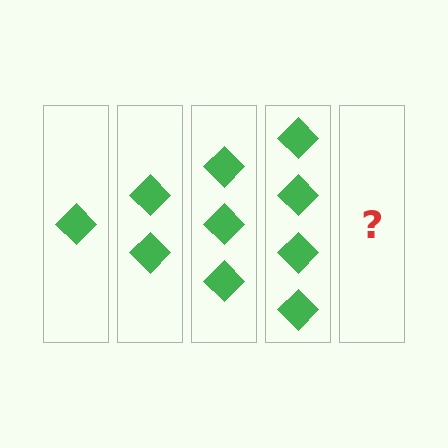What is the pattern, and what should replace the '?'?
The pattern is that each step adds one more diamond. The '?' should be 5 diamonds.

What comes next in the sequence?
The next element should be 5 diamonds.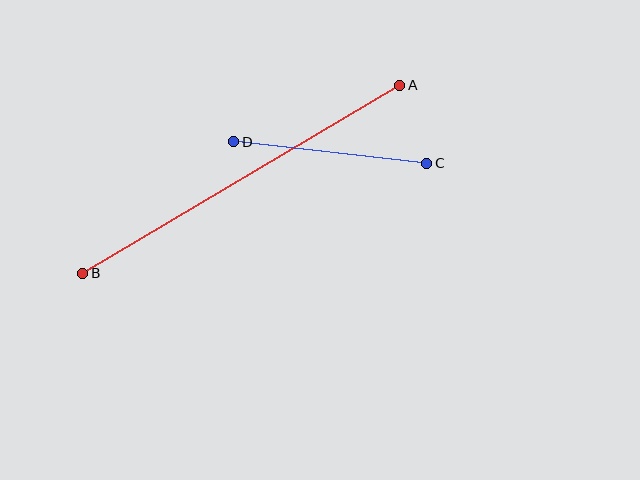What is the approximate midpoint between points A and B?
The midpoint is at approximately (241, 179) pixels.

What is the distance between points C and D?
The distance is approximately 194 pixels.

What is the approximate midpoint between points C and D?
The midpoint is at approximately (330, 152) pixels.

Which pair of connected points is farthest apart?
Points A and B are farthest apart.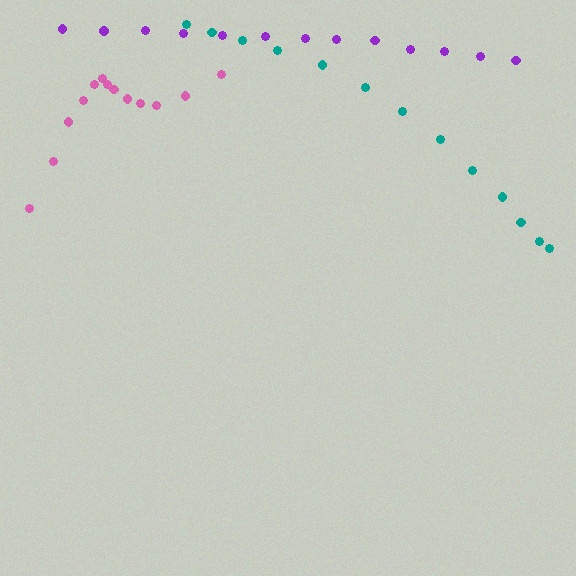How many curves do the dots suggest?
There are 3 distinct paths.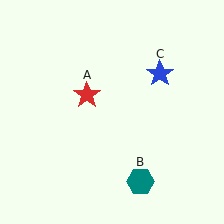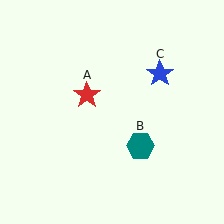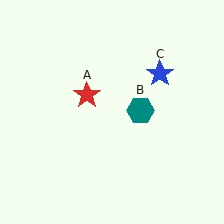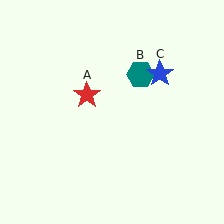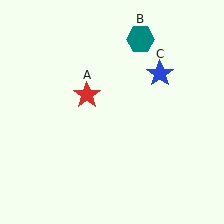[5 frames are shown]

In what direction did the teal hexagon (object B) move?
The teal hexagon (object B) moved up.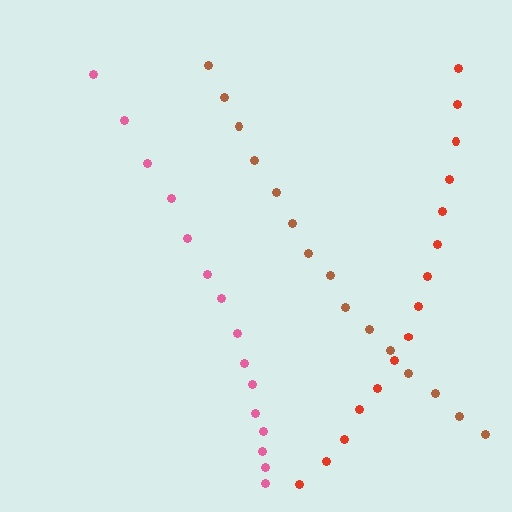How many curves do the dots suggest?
There are 3 distinct paths.